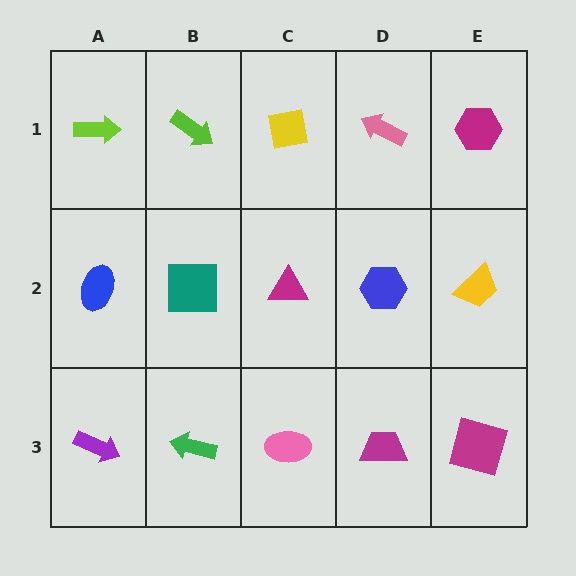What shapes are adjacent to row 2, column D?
A pink arrow (row 1, column D), a magenta trapezoid (row 3, column D), a magenta triangle (row 2, column C), a yellow trapezoid (row 2, column E).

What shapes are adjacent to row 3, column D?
A blue hexagon (row 2, column D), a pink ellipse (row 3, column C), a magenta square (row 3, column E).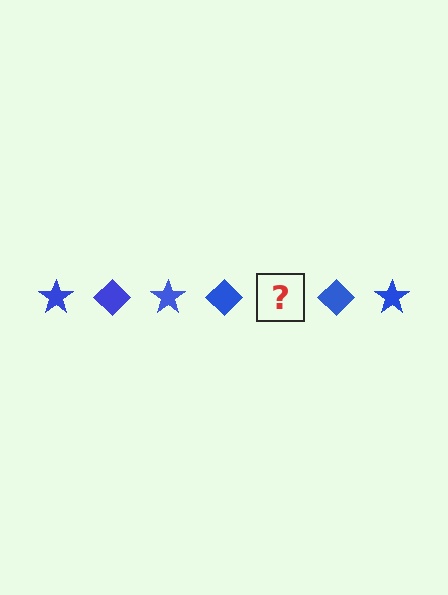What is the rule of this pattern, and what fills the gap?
The rule is that the pattern cycles through star, diamond shapes in blue. The gap should be filled with a blue star.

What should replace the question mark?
The question mark should be replaced with a blue star.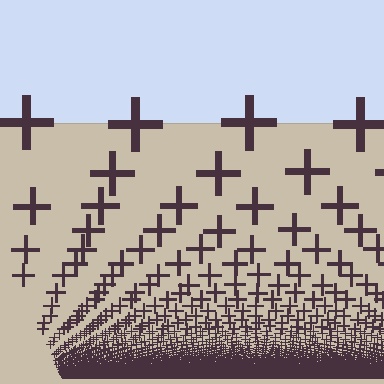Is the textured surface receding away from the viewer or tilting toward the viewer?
The surface appears to tilt toward the viewer. Texture elements get larger and sparser toward the top.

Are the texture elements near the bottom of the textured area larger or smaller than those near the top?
Smaller. The gradient is inverted — elements near the bottom are smaller and denser.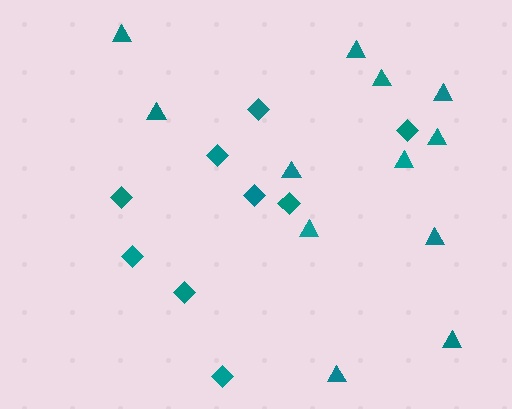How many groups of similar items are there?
There are 2 groups: one group of diamonds (9) and one group of triangles (12).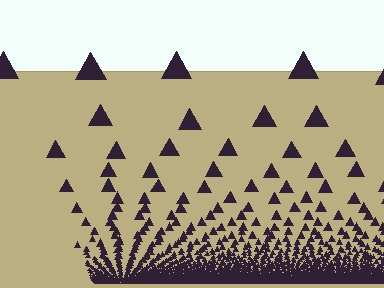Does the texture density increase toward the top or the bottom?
Density increases toward the bottom.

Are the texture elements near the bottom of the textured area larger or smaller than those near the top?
Smaller. The gradient is inverted — elements near the bottom are smaller and denser.